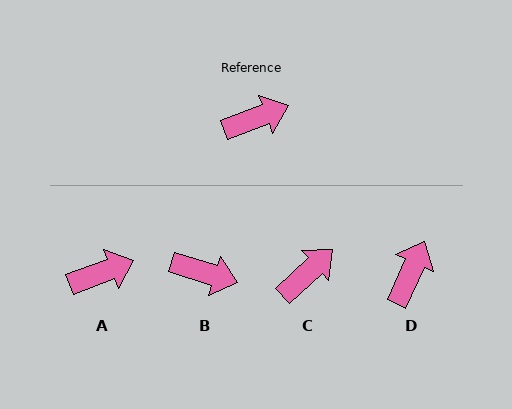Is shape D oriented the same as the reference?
No, it is off by about 45 degrees.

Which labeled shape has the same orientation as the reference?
A.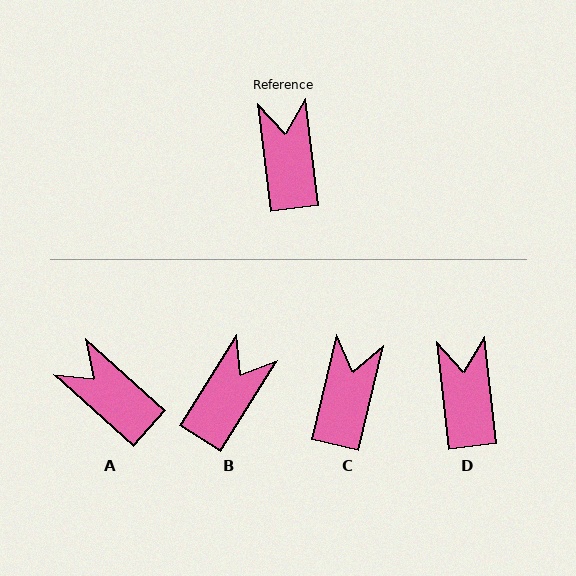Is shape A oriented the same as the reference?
No, it is off by about 41 degrees.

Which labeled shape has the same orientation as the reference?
D.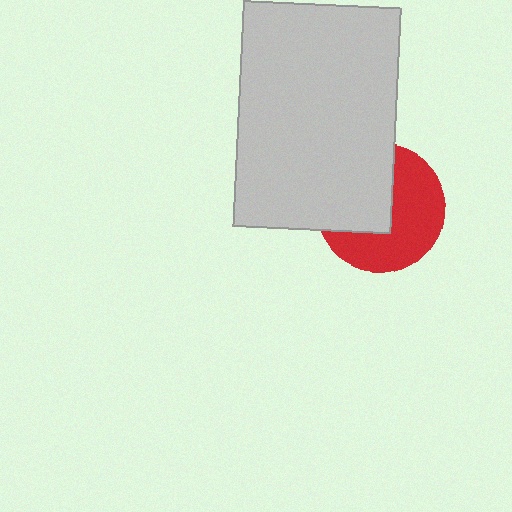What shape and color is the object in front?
The object in front is a light gray rectangle.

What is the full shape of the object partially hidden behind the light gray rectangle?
The partially hidden object is a red circle.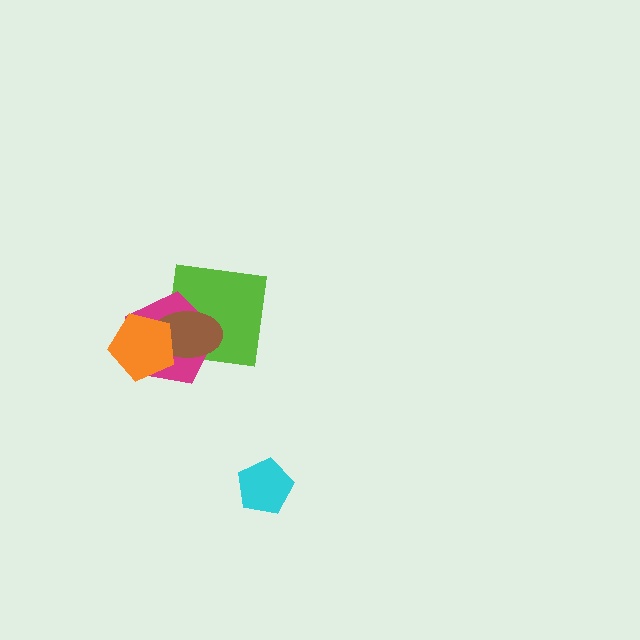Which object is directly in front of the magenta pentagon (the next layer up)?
The brown ellipse is directly in front of the magenta pentagon.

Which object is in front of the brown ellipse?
The orange pentagon is in front of the brown ellipse.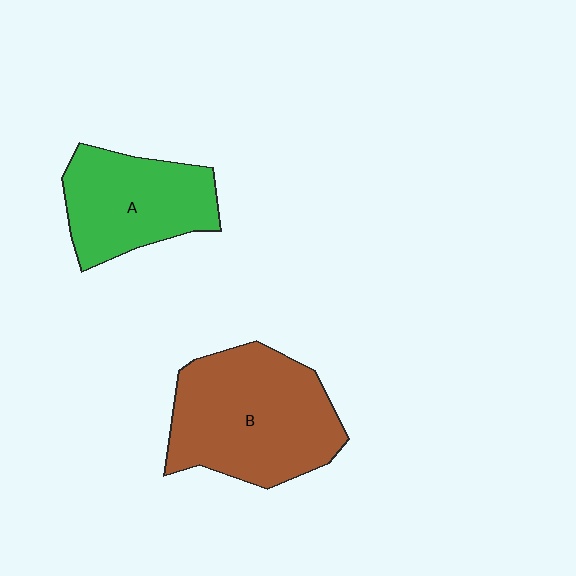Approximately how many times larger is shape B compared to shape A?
Approximately 1.4 times.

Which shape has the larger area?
Shape B (brown).